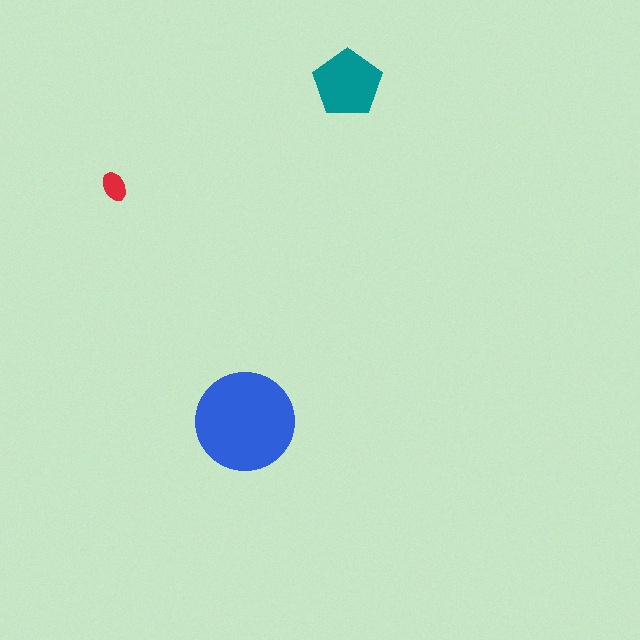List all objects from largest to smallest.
The blue circle, the teal pentagon, the red ellipse.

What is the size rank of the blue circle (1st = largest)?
1st.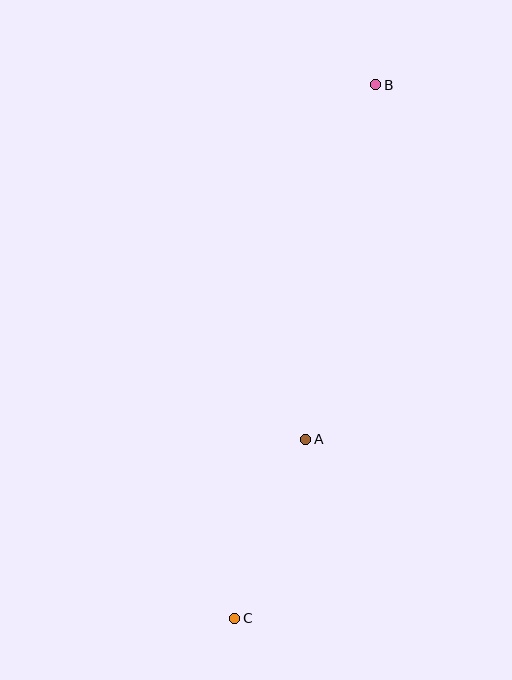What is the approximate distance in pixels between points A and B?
The distance between A and B is approximately 361 pixels.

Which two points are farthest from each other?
Points B and C are farthest from each other.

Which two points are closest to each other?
Points A and C are closest to each other.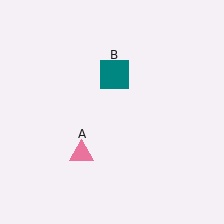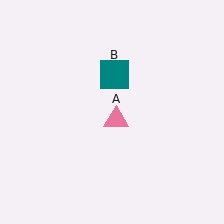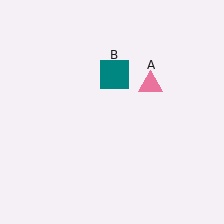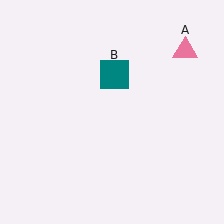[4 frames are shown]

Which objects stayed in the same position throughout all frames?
Teal square (object B) remained stationary.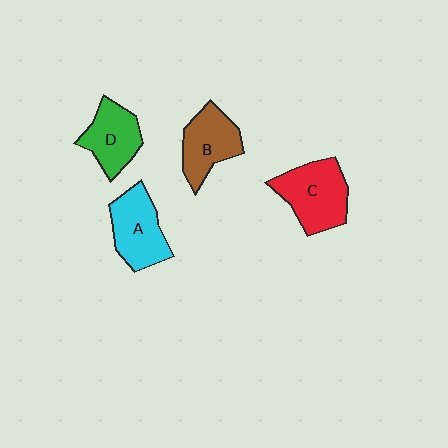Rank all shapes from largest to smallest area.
From largest to smallest: C (red), A (cyan), B (brown), D (green).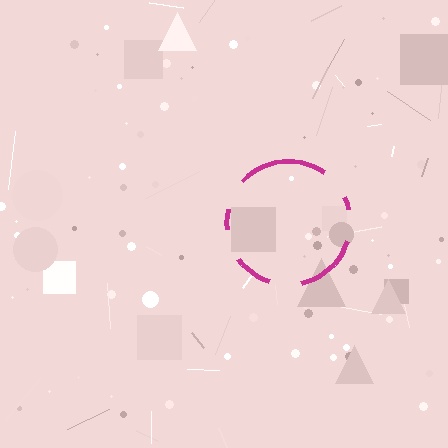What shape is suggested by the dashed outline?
The dashed outline suggests a circle.